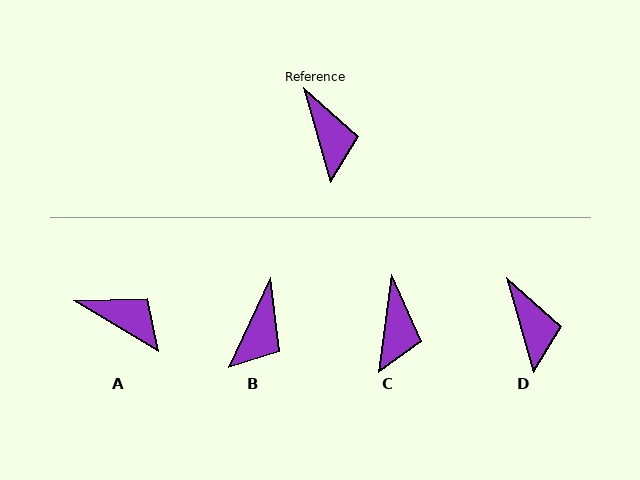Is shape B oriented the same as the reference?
No, it is off by about 41 degrees.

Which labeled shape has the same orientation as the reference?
D.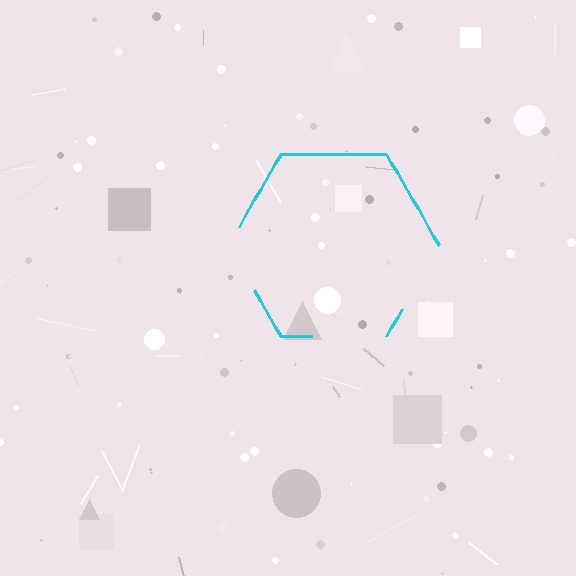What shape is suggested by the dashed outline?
The dashed outline suggests a hexagon.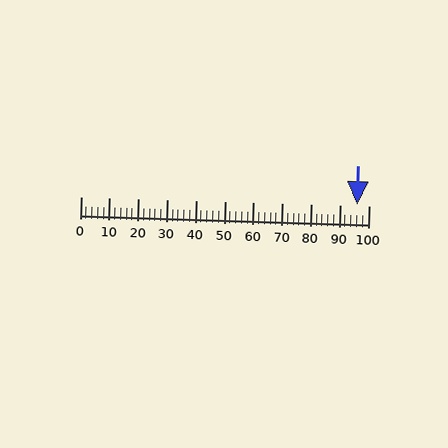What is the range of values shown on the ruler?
The ruler shows values from 0 to 100.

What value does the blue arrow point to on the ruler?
The blue arrow points to approximately 96.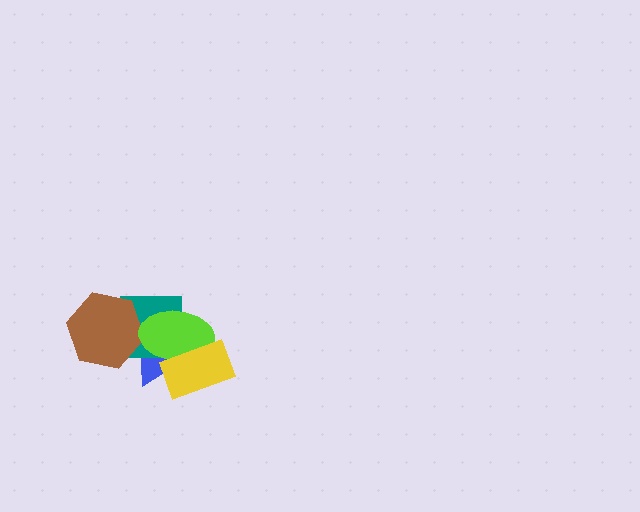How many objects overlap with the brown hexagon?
2 objects overlap with the brown hexagon.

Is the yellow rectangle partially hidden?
No, no other shape covers it.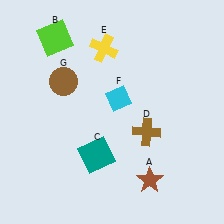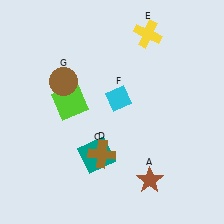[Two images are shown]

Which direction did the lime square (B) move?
The lime square (B) moved down.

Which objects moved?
The objects that moved are: the lime square (B), the brown cross (D), the yellow cross (E).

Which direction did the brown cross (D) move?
The brown cross (D) moved left.